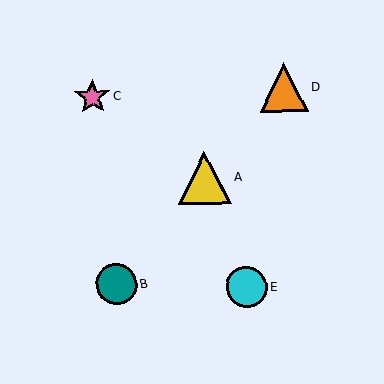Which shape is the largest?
The yellow triangle (labeled A) is the largest.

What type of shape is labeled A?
Shape A is a yellow triangle.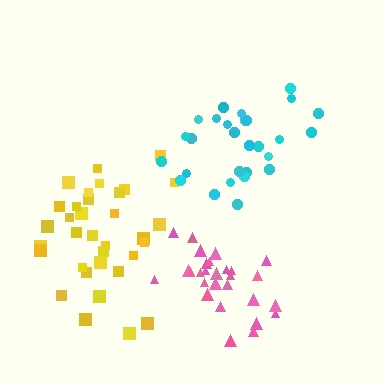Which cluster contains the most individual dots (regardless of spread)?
Yellow (34).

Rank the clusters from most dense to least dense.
pink, cyan, yellow.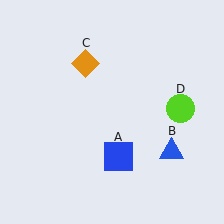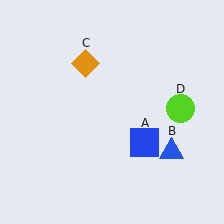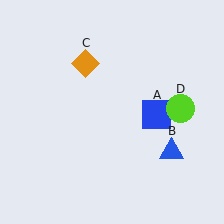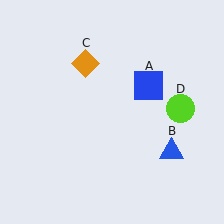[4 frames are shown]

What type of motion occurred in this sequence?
The blue square (object A) rotated counterclockwise around the center of the scene.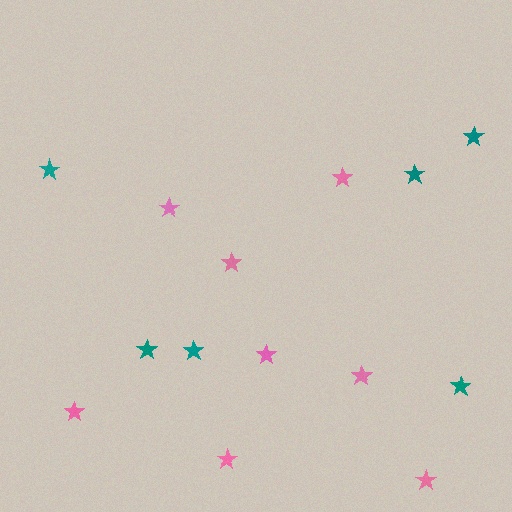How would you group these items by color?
There are 2 groups: one group of teal stars (6) and one group of pink stars (8).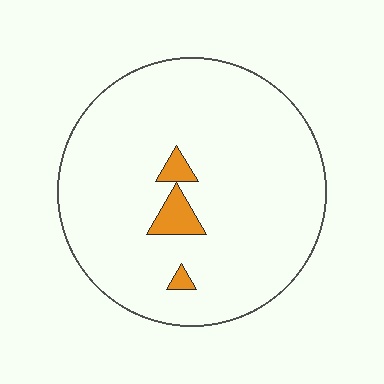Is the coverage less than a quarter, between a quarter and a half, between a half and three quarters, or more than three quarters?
Less than a quarter.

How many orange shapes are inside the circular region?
3.